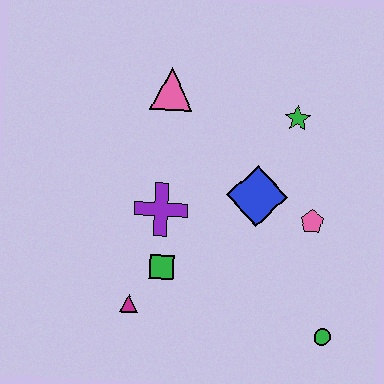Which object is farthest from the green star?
The magenta triangle is farthest from the green star.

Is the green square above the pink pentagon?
No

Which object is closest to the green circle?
The pink pentagon is closest to the green circle.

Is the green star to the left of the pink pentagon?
Yes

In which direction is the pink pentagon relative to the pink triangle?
The pink pentagon is to the right of the pink triangle.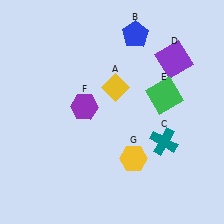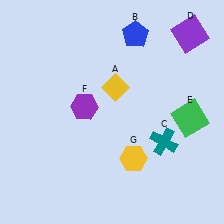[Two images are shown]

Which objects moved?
The objects that moved are: the purple square (D), the green square (E).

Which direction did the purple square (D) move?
The purple square (D) moved up.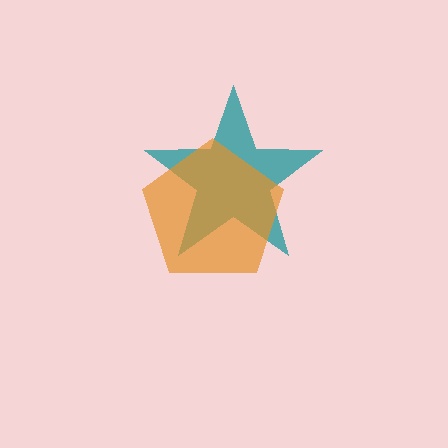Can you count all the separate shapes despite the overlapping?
Yes, there are 2 separate shapes.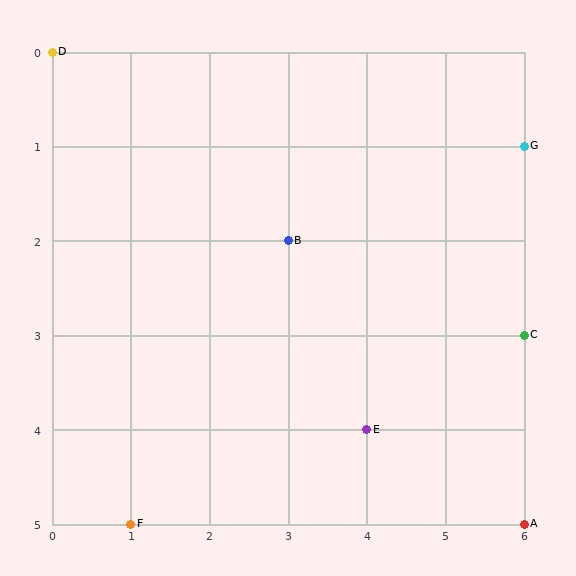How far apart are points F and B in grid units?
Points F and B are 2 columns and 3 rows apart (about 3.6 grid units diagonally).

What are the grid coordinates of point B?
Point B is at grid coordinates (3, 2).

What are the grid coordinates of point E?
Point E is at grid coordinates (4, 4).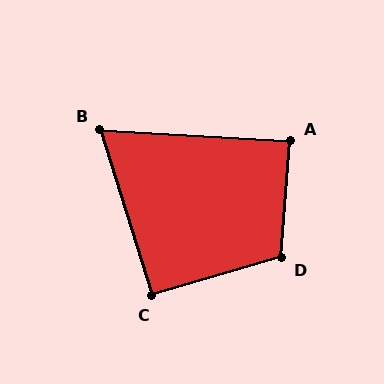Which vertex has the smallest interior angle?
B, at approximately 69 degrees.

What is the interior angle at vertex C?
Approximately 91 degrees (approximately right).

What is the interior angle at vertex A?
Approximately 89 degrees (approximately right).